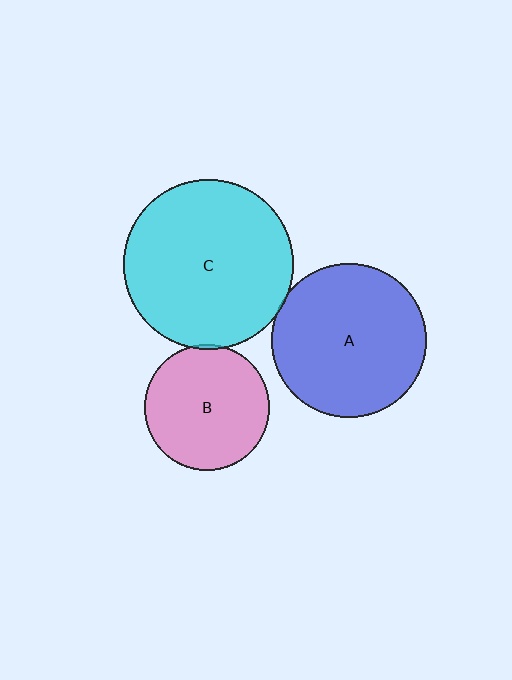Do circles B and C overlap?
Yes.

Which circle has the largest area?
Circle C (cyan).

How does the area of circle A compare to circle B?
Approximately 1.5 times.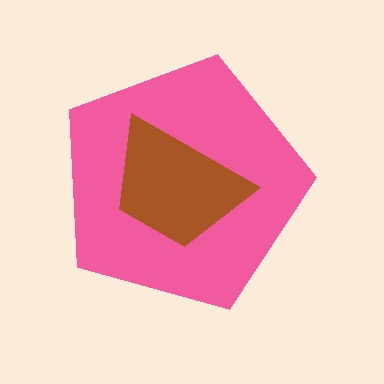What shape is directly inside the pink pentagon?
The brown trapezoid.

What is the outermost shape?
The pink pentagon.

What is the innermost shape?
The brown trapezoid.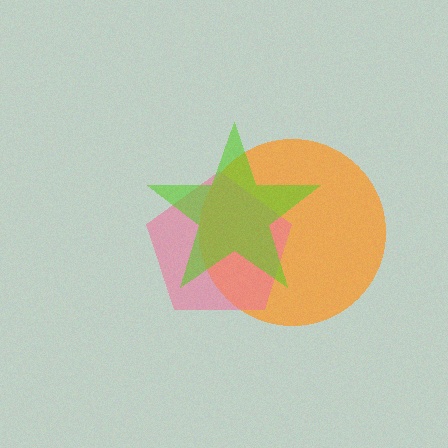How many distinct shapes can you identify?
There are 3 distinct shapes: an orange circle, a pink pentagon, a lime star.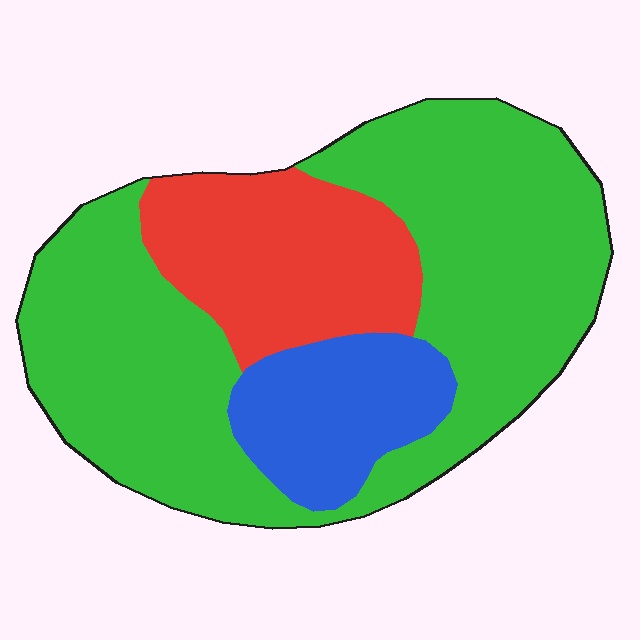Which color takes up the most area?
Green, at roughly 65%.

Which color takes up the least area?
Blue, at roughly 15%.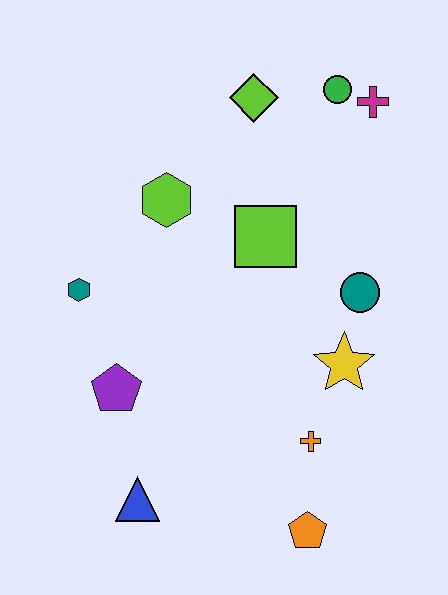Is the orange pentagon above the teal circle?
No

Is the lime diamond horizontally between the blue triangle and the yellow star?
Yes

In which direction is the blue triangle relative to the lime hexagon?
The blue triangle is below the lime hexagon.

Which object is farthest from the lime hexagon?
The orange pentagon is farthest from the lime hexagon.